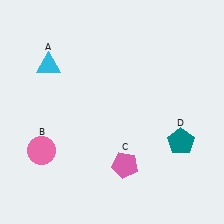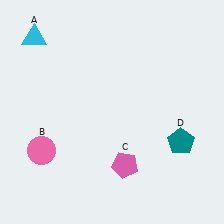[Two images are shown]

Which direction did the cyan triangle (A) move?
The cyan triangle (A) moved up.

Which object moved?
The cyan triangle (A) moved up.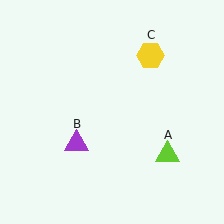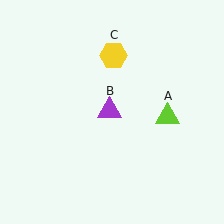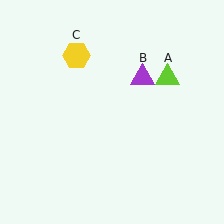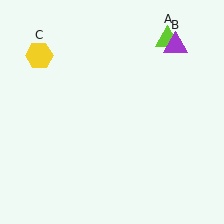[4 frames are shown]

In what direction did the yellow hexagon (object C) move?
The yellow hexagon (object C) moved left.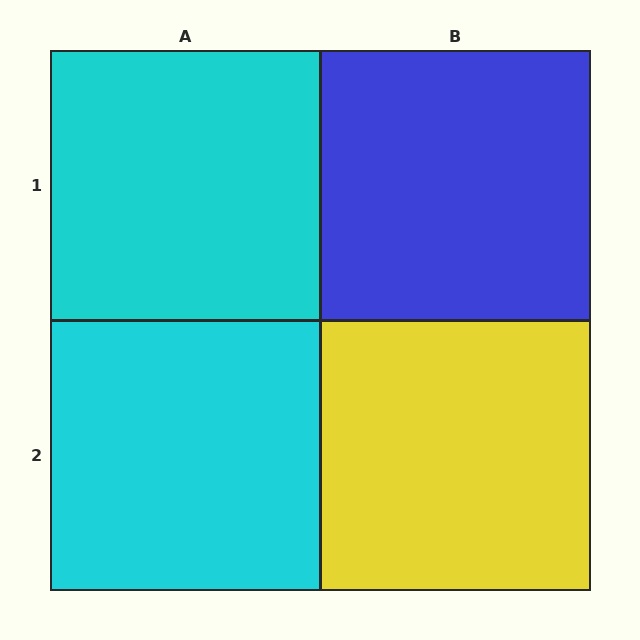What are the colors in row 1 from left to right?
Cyan, blue.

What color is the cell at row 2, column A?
Cyan.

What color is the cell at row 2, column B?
Yellow.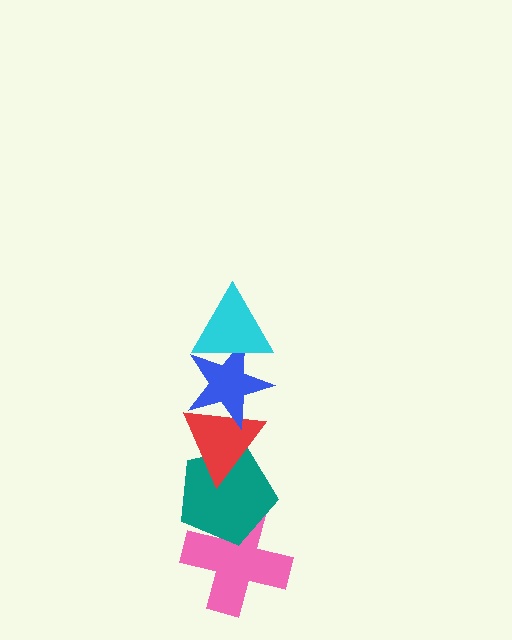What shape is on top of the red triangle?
The blue star is on top of the red triangle.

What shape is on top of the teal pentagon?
The red triangle is on top of the teal pentagon.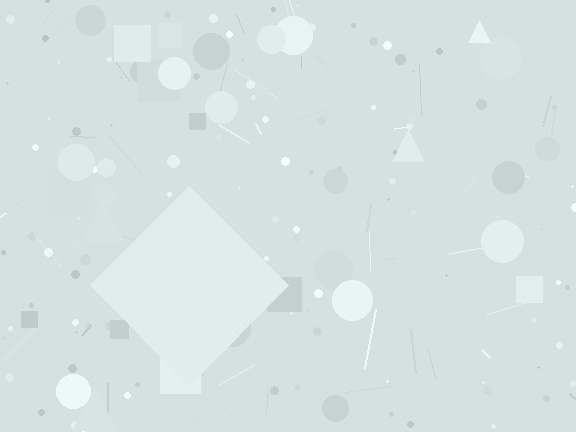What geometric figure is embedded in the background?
A diamond is embedded in the background.